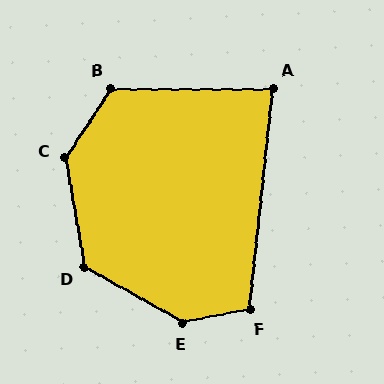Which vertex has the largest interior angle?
E, at approximately 139 degrees.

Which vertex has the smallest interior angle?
A, at approximately 84 degrees.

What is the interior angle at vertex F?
Approximately 107 degrees (obtuse).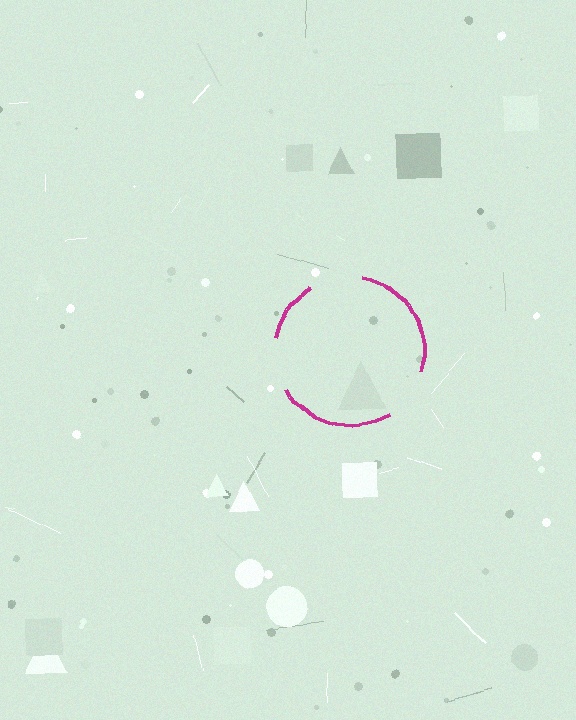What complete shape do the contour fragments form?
The contour fragments form a circle.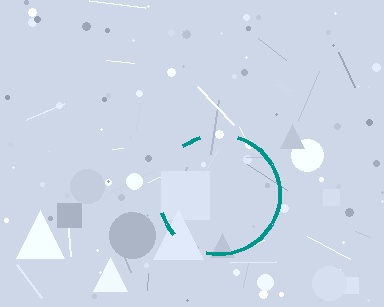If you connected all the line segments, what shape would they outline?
They would outline a circle.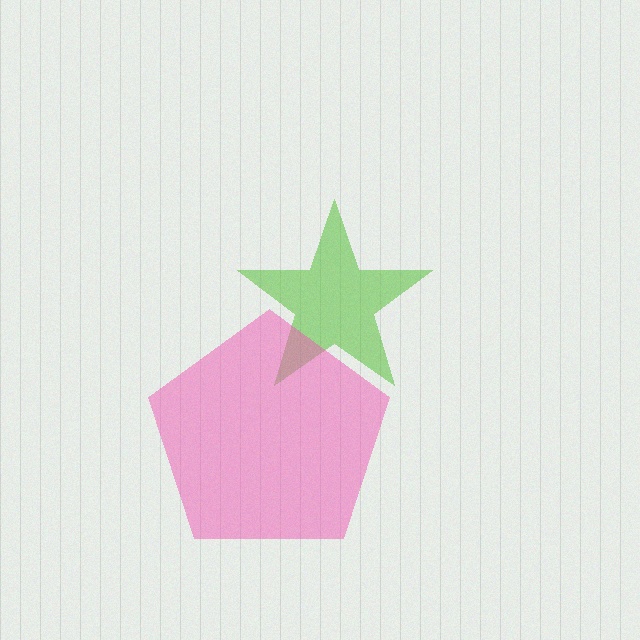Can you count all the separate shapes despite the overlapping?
Yes, there are 2 separate shapes.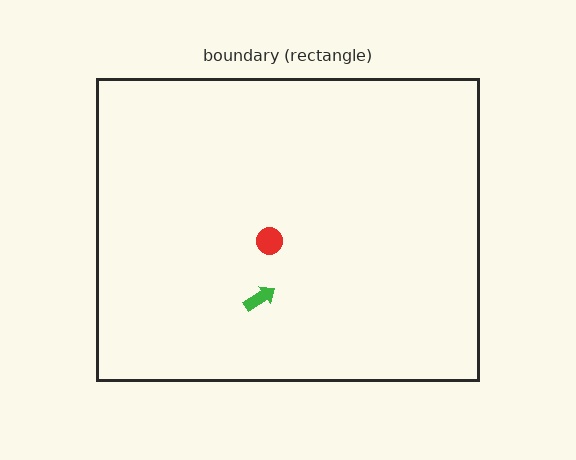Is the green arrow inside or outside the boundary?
Inside.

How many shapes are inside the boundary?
2 inside, 0 outside.